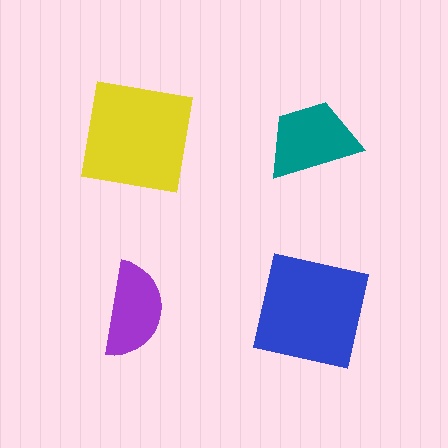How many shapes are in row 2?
2 shapes.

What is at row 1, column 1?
A yellow square.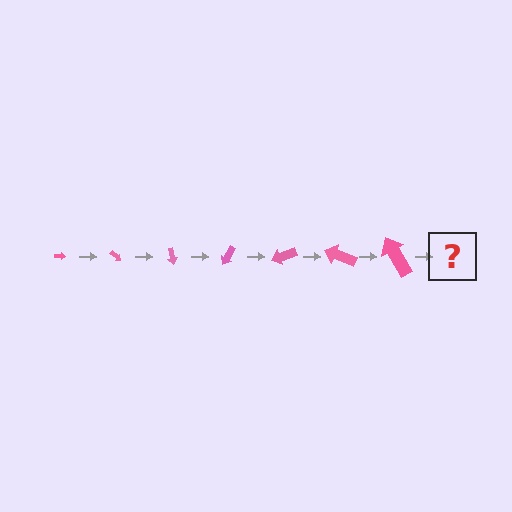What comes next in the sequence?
The next element should be an arrow, larger than the previous one and rotated 280 degrees from the start.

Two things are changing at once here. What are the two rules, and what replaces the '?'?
The two rules are that the arrow grows larger each step and it rotates 40 degrees each step. The '?' should be an arrow, larger than the previous one and rotated 280 degrees from the start.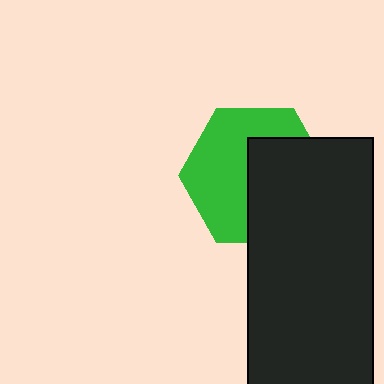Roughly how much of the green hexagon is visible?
About half of it is visible (roughly 54%).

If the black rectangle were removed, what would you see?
You would see the complete green hexagon.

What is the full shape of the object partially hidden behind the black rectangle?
The partially hidden object is a green hexagon.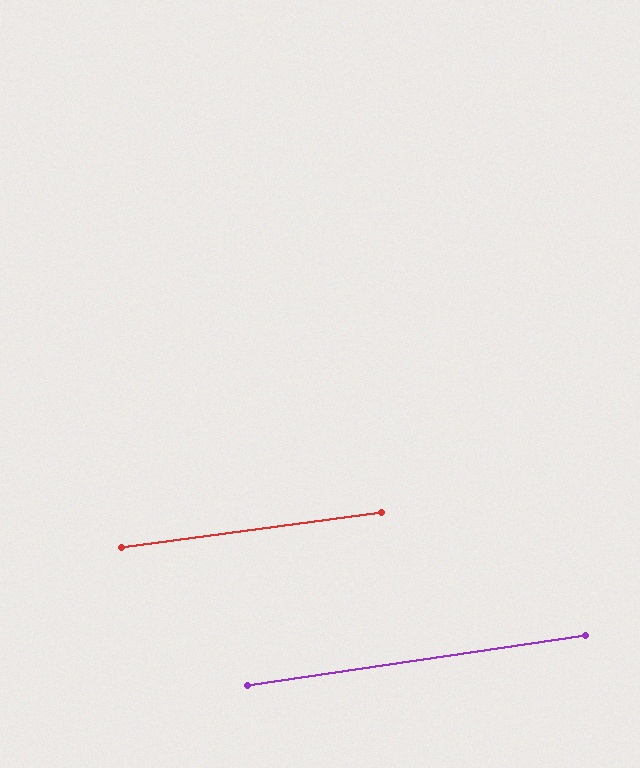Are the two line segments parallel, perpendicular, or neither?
Parallel — their directions differ by only 0.8°.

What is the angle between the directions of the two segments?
Approximately 1 degree.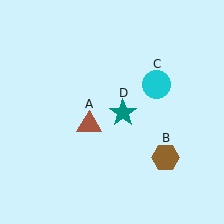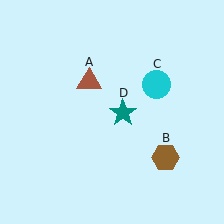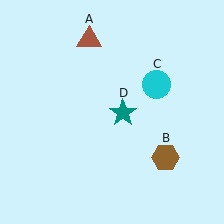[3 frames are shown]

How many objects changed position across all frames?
1 object changed position: brown triangle (object A).